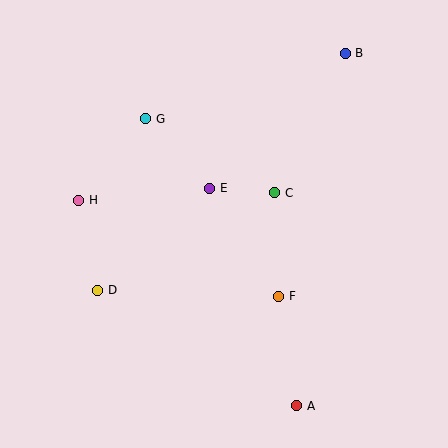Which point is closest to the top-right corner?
Point B is closest to the top-right corner.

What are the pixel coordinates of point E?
Point E is at (210, 188).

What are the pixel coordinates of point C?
Point C is at (275, 193).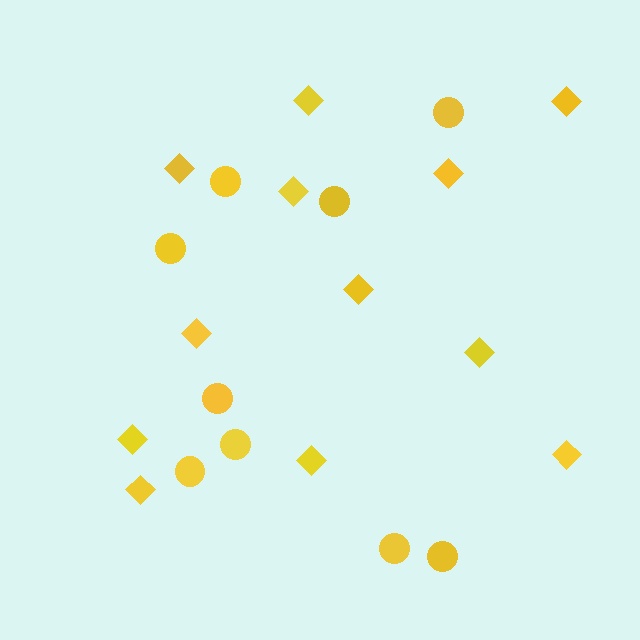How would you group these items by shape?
There are 2 groups: one group of circles (9) and one group of diamonds (12).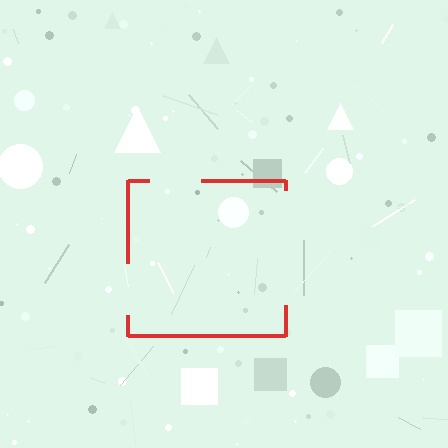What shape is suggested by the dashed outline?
The dashed outline suggests a square.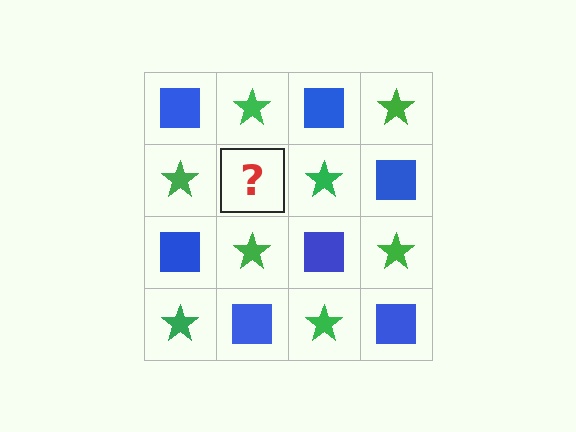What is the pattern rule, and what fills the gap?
The rule is that it alternates blue square and green star in a checkerboard pattern. The gap should be filled with a blue square.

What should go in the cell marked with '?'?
The missing cell should contain a blue square.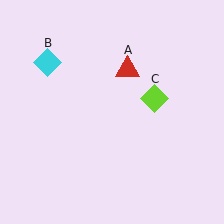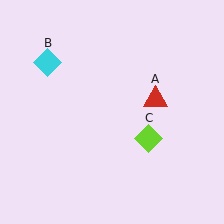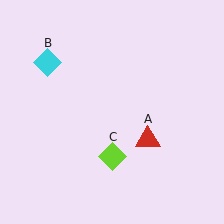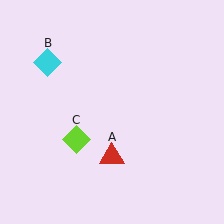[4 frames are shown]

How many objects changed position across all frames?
2 objects changed position: red triangle (object A), lime diamond (object C).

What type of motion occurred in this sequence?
The red triangle (object A), lime diamond (object C) rotated clockwise around the center of the scene.